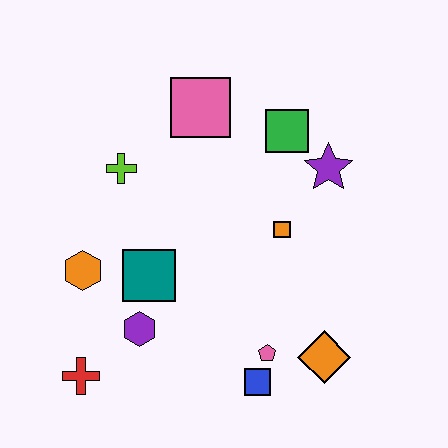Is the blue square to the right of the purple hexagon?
Yes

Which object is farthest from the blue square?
The pink square is farthest from the blue square.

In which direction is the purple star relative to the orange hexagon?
The purple star is to the right of the orange hexagon.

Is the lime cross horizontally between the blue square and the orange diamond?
No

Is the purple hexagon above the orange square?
No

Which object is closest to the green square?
The purple star is closest to the green square.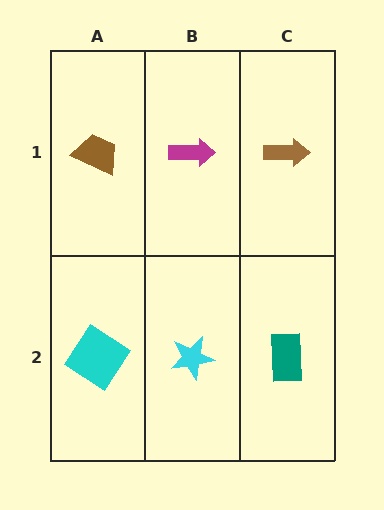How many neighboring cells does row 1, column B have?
3.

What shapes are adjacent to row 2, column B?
A magenta arrow (row 1, column B), a cyan diamond (row 2, column A), a teal rectangle (row 2, column C).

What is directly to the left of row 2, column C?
A cyan star.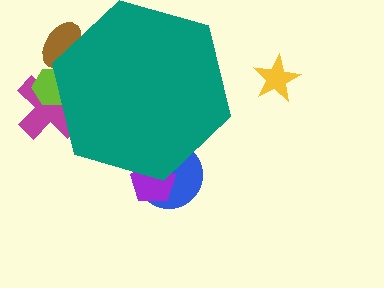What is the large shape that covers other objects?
A teal hexagon.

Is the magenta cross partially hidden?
Yes, the magenta cross is partially hidden behind the teal hexagon.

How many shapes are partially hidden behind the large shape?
5 shapes are partially hidden.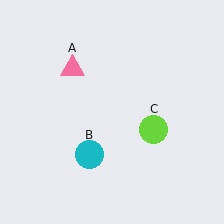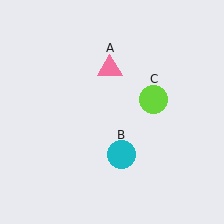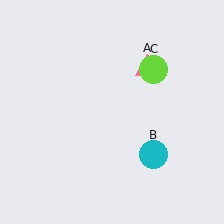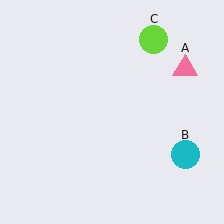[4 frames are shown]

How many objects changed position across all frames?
3 objects changed position: pink triangle (object A), cyan circle (object B), lime circle (object C).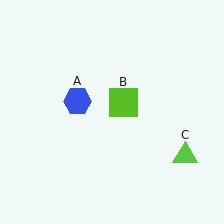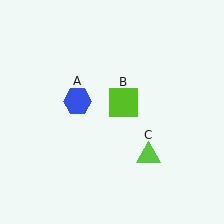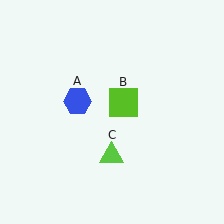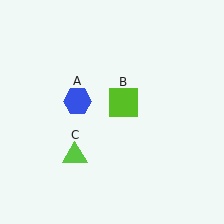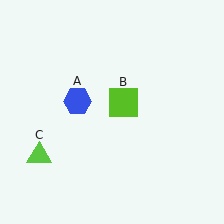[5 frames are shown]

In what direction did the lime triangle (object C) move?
The lime triangle (object C) moved left.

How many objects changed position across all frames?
1 object changed position: lime triangle (object C).